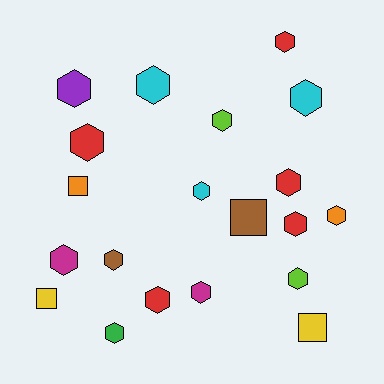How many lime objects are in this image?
There are 2 lime objects.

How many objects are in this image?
There are 20 objects.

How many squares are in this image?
There are 4 squares.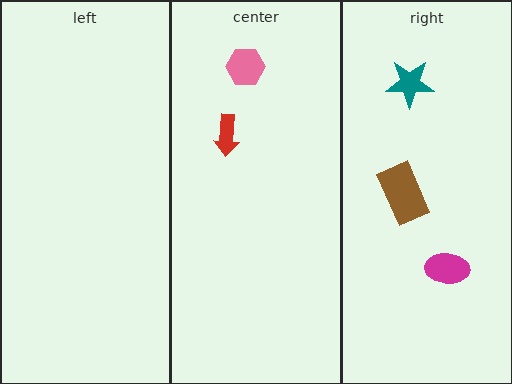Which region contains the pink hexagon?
The center region.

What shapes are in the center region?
The red arrow, the pink hexagon.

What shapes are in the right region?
The magenta ellipse, the brown rectangle, the teal star.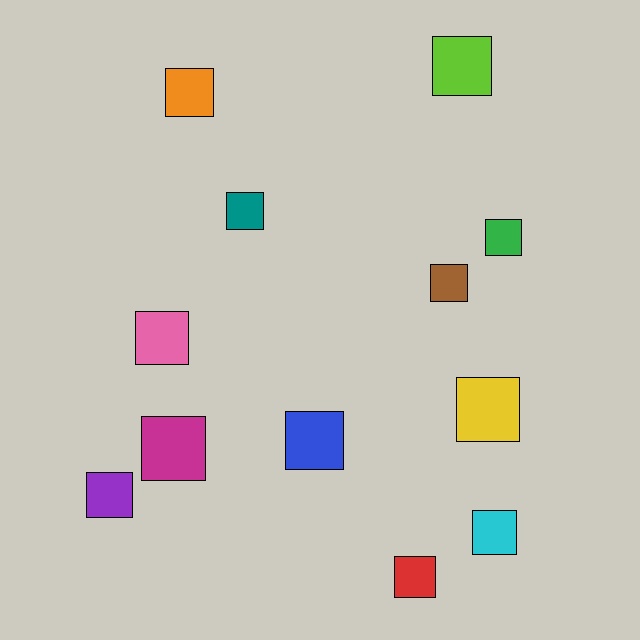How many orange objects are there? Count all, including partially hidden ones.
There is 1 orange object.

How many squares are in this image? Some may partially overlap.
There are 12 squares.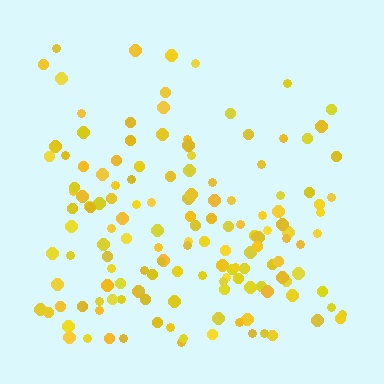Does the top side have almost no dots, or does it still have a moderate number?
Still a moderate number, just noticeably fewer than the bottom.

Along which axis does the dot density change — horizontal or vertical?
Vertical.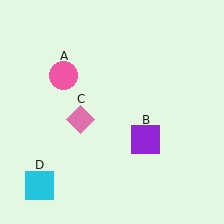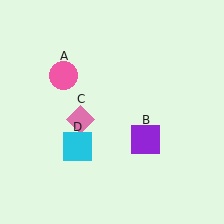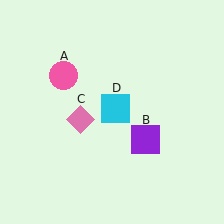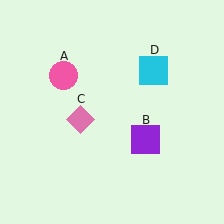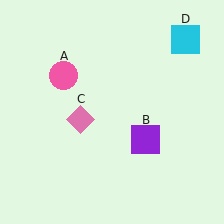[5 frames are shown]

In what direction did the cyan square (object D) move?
The cyan square (object D) moved up and to the right.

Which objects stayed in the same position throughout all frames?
Pink circle (object A) and purple square (object B) and pink diamond (object C) remained stationary.